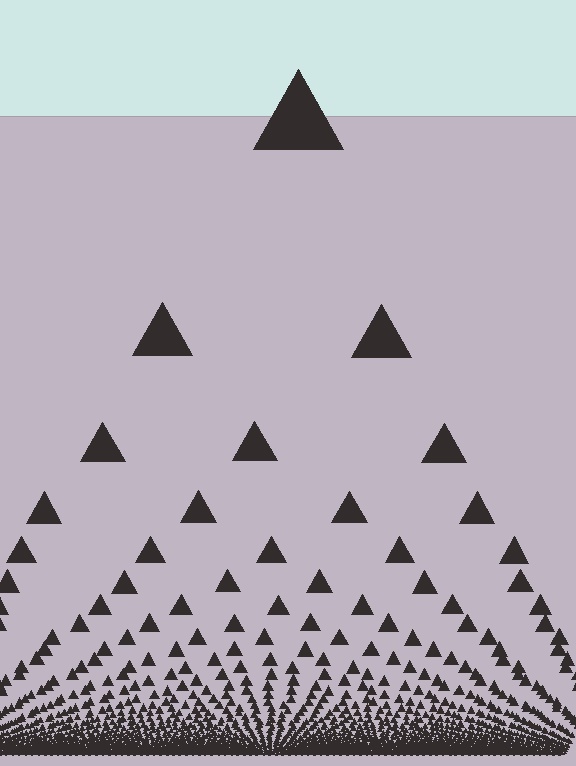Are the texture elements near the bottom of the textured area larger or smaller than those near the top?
Smaller. The gradient is inverted — elements near the bottom are smaller and denser.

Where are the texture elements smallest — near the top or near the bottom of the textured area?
Near the bottom.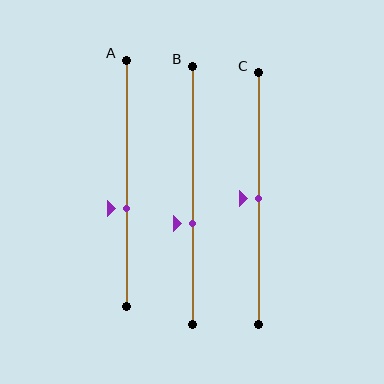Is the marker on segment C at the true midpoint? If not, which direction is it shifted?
Yes, the marker on segment C is at the true midpoint.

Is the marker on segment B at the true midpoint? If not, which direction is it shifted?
No, the marker on segment B is shifted downward by about 11% of the segment length.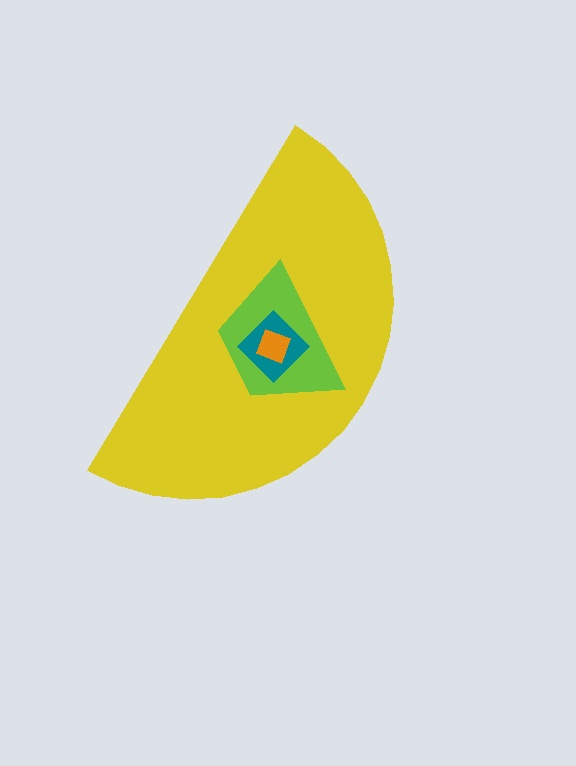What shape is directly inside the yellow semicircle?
The lime trapezoid.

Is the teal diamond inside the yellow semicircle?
Yes.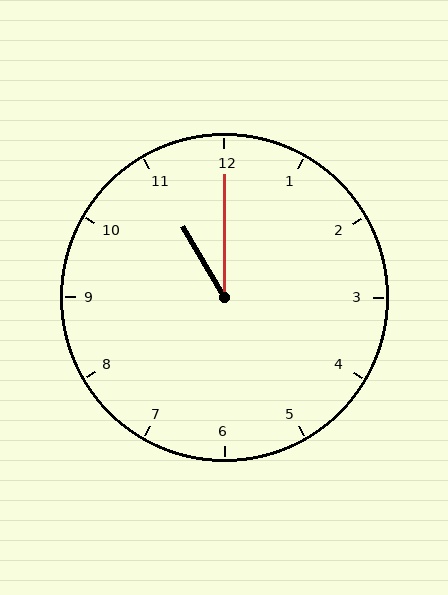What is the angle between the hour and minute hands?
Approximately 30 degrees.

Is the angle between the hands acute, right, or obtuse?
It is acute.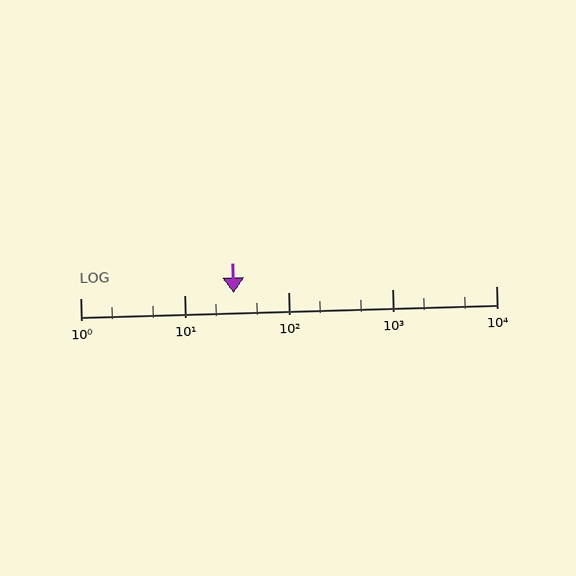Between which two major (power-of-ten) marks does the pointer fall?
The pointer is between 10 and 100.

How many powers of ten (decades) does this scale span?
The scale spans 4 decades, from 1 to 10000.